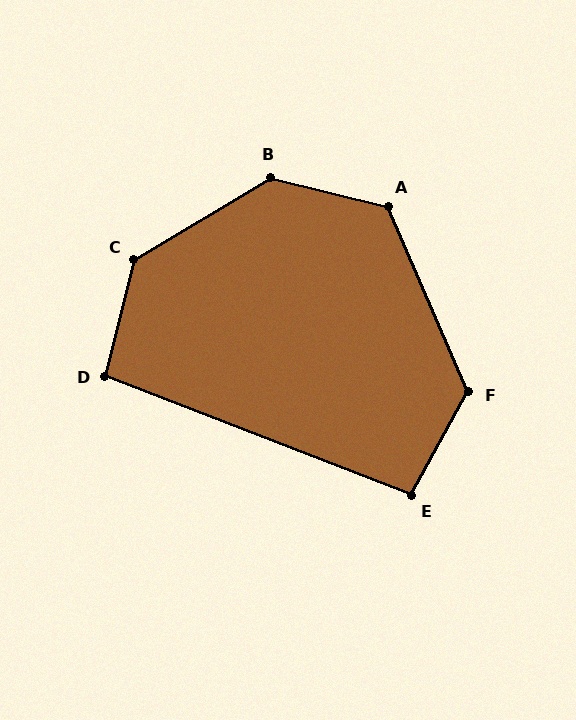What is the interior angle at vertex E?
Approximately 98 degrees (obtuse).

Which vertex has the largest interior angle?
C, at approximately 135 degrees.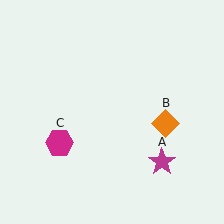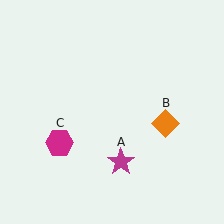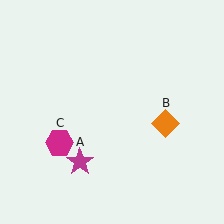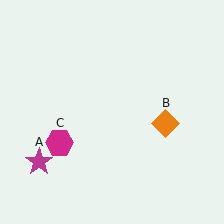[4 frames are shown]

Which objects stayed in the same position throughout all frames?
Orange diamond (object B) and magenta hexagon (object C) remained stationary.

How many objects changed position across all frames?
1 object changed position: magenta star (object A).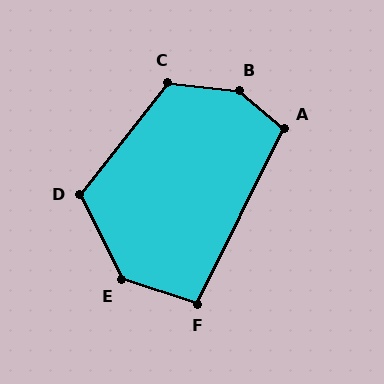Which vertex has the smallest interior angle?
F, at approximately 98 degrees.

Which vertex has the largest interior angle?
B, at approximately 146 degrees.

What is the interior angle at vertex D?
Approximately 116 degrees (obtuse).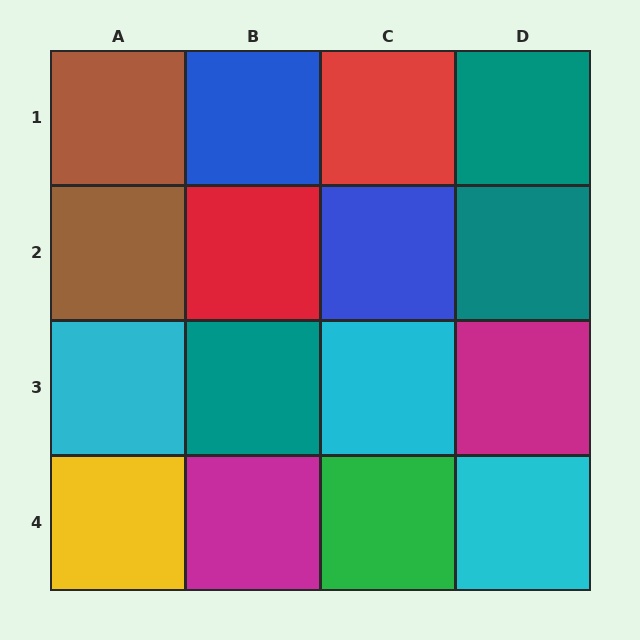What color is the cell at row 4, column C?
Green.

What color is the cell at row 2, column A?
Brown.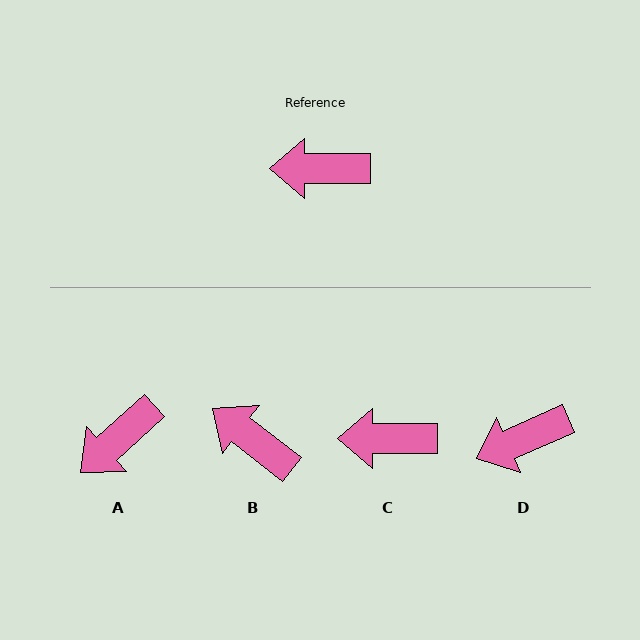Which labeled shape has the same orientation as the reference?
C.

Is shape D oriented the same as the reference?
No, it is off by about 24 degrees.